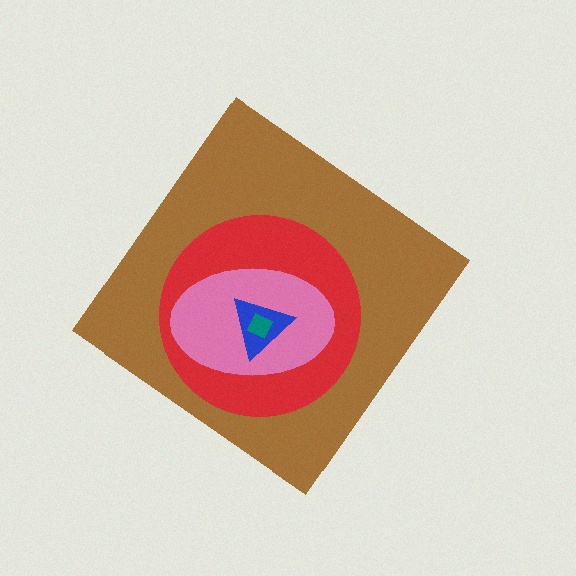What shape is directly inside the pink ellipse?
The blue triangle.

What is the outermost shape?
The brown diamond.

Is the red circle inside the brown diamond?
Yes.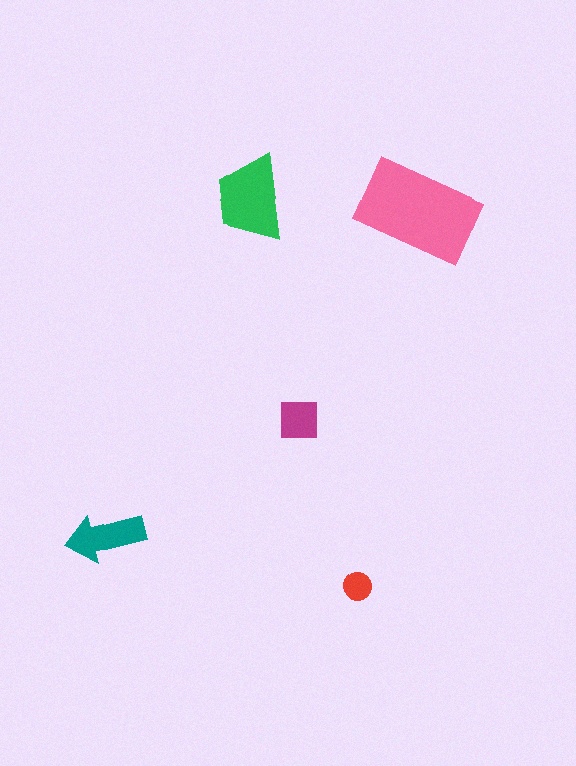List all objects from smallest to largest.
The red circle, the magenta square, the teal arrow, the green trapezoid, the pink rectangle.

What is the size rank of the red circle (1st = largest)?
5th.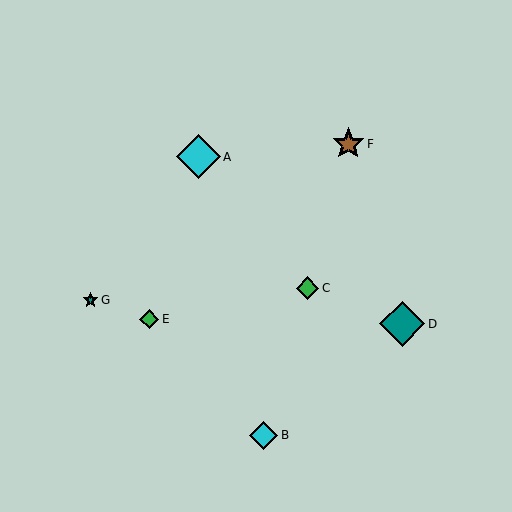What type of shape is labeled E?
Shape E is a green diamond.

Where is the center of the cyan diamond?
The center of the cyan diamond is at (198, 157).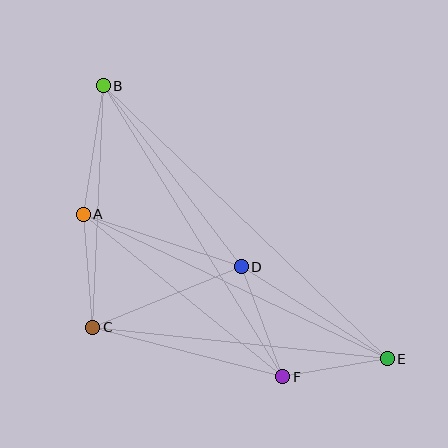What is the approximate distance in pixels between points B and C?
The distance between B and C is approximately 242 pixels.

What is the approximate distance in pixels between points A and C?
The distance between A and C is approximately 113 pixels.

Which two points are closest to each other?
Points E and F are closest to each other.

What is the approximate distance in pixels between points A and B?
The distance between A and B is approximately 130 pixels.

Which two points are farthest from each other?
Points B and E are farthest from each other.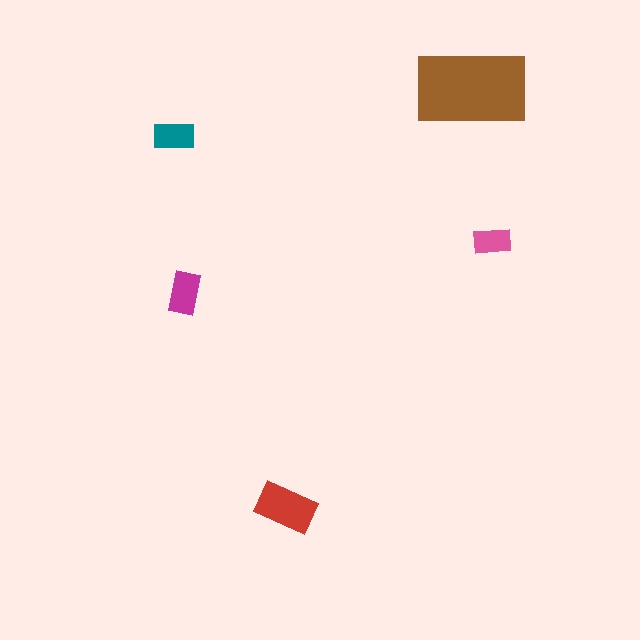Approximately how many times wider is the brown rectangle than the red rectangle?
About 2 times wider.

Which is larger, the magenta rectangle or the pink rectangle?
The magenta one.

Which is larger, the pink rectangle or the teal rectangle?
The teal one.